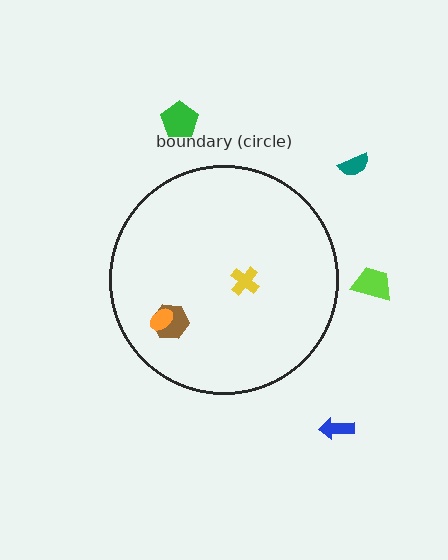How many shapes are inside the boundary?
3 inside, 4 outside.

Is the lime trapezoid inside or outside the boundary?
Outside.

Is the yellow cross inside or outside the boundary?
Inside.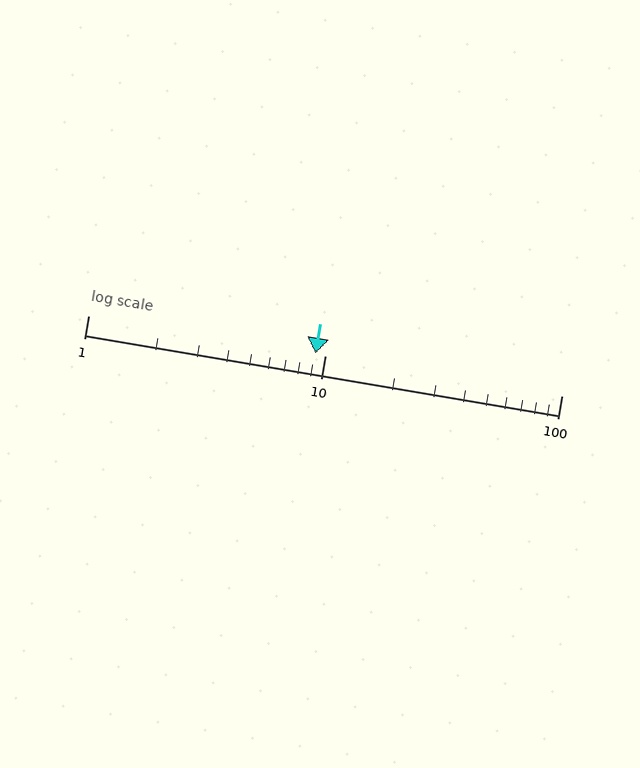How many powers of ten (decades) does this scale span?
The scale spans 2 decades, from 1 to 100.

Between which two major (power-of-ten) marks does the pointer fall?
The pointer is between 1 and 10.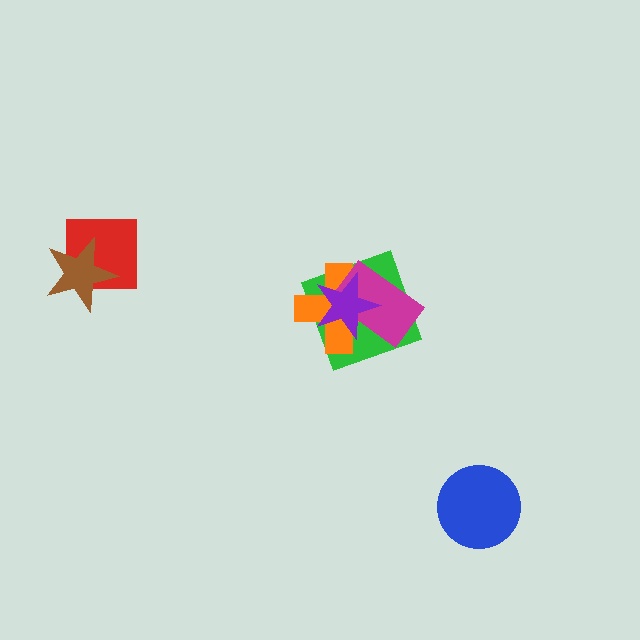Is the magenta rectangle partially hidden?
Yes, it is partially covered by another shape.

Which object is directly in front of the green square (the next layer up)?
The orange cross is directly in front of the green square.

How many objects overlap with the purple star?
3 objects overlap with the purple star.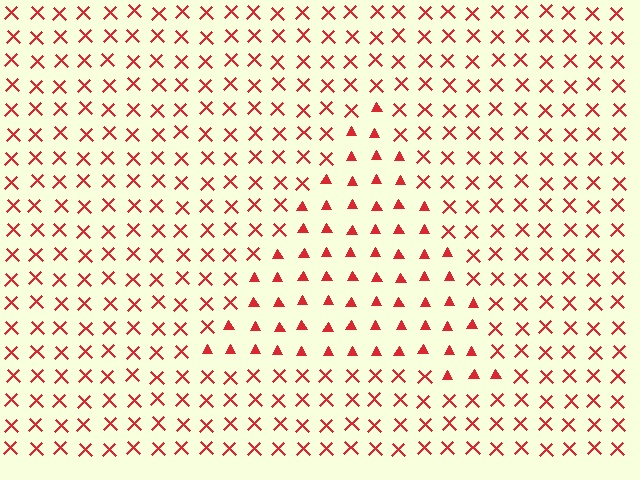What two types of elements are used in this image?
The image uses triangles inside the triangle region and X marks outside it.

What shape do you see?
I see a triangle.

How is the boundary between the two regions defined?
The boundary is defined by a change in element shape: triangles inside vs. X marks outside. All elements share the same color and spacing.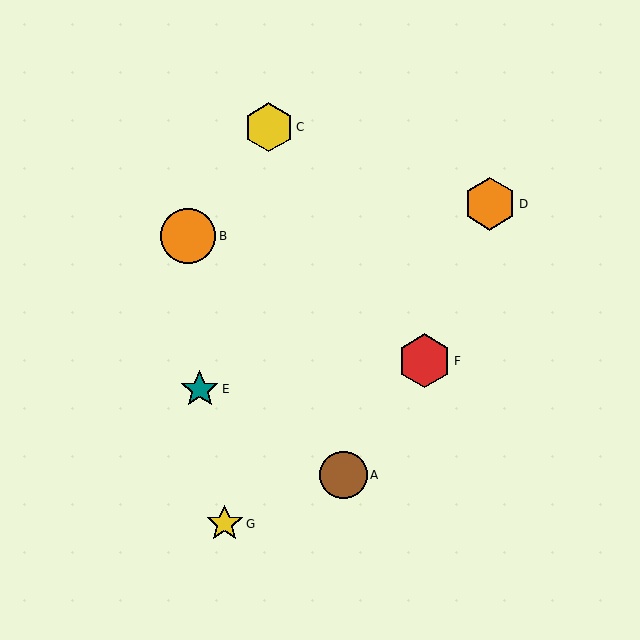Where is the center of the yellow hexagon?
The center of the yellow hexagon is at (269, 127).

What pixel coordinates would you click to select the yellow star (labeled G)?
Click at (225, 524) to select the yellow star G.